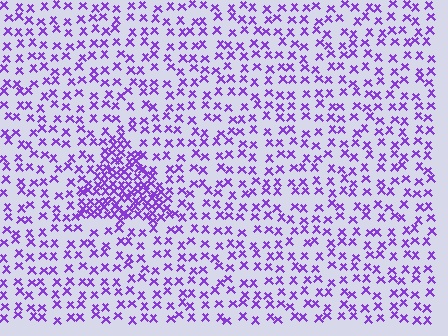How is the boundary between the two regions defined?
The boundary is defined by a change in element density (approximately 2.5x ratio). All elements are the same color, size, and shape.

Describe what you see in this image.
The image contains small purple elements arranged at two different densities. A triangle-shaped region is visible where the elements are more densely packed than the surrounding area.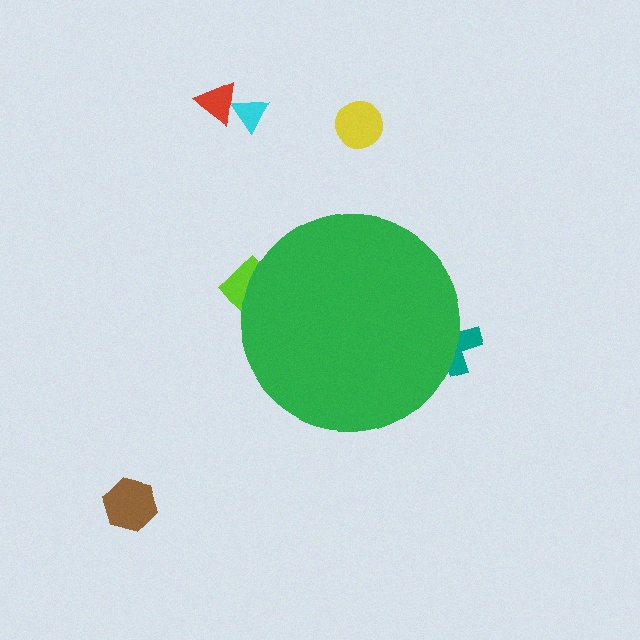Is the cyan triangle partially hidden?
No, the cyan triangle is fully visible.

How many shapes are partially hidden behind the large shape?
2 shapes are partially hidden.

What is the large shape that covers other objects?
A green circle.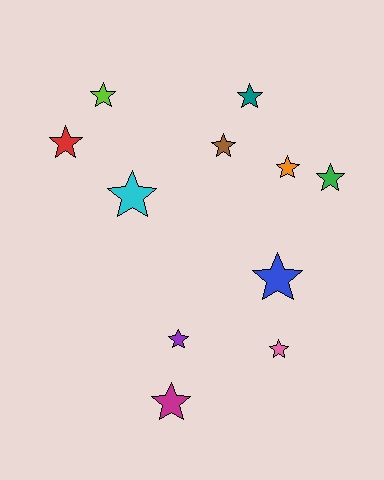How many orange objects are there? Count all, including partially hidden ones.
There is 1 orange object.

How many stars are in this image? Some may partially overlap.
There are 11 stars.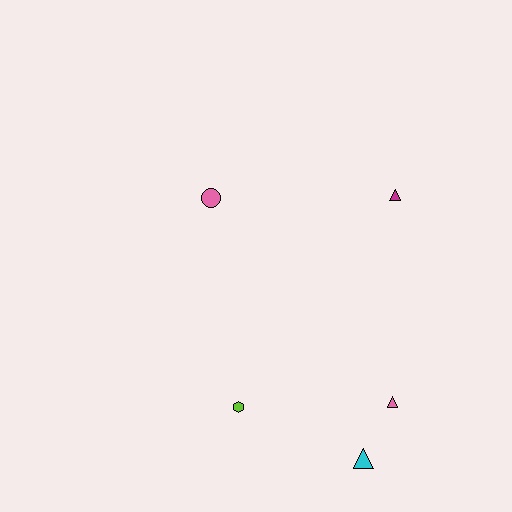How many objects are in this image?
There are 5 objects.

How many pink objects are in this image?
There are 2 pink objects.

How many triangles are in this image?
There are 3 triangles.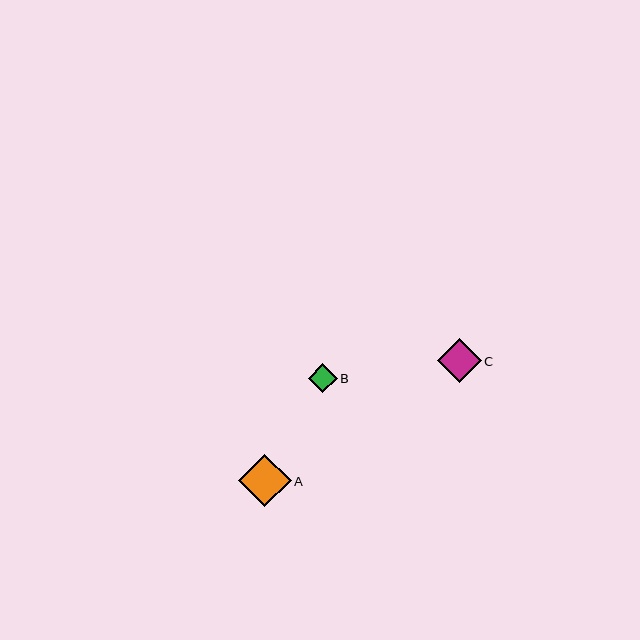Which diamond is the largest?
Diamond A is the largest with a size of approximately 53 pixels.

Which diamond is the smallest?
Diamond B is the smallest with a size of approximately 29 pixels.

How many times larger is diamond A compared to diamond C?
Diamond A is approximately 1.2 times the size of diamond C.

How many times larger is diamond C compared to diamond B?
Diamond C is approximately 1.5 times the size of diamond B.